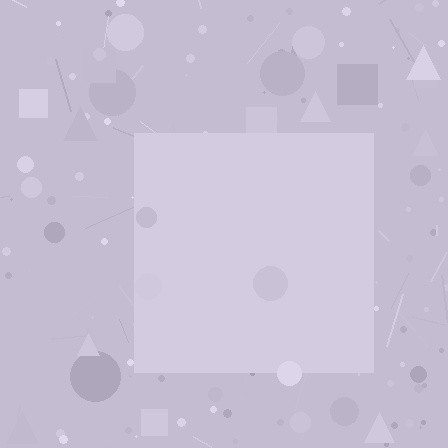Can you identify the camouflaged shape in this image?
The camouflaged shape is a square.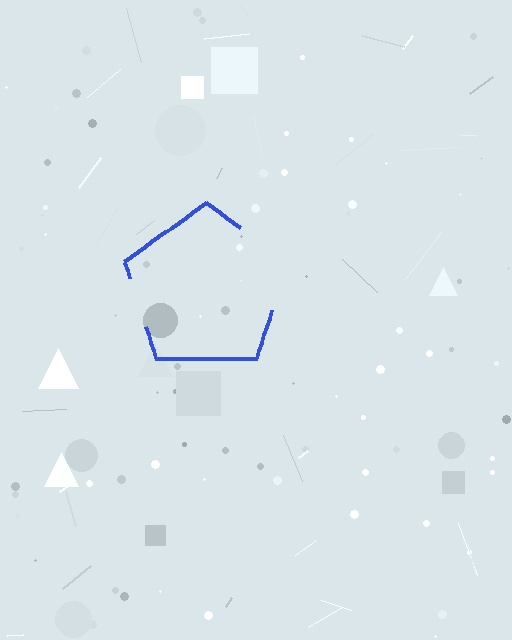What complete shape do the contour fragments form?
The contour fragments form a pentagon.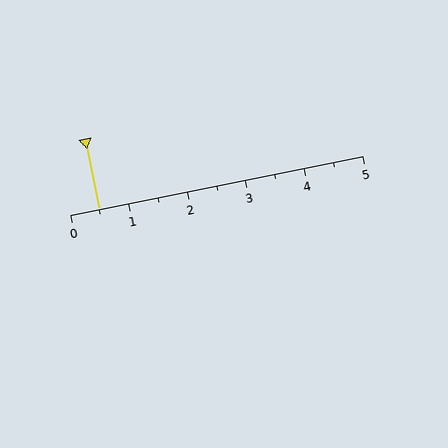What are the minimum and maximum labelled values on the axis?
The axis runs from 0 to 5.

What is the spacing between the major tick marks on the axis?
The major ticks are spaced 1 apart.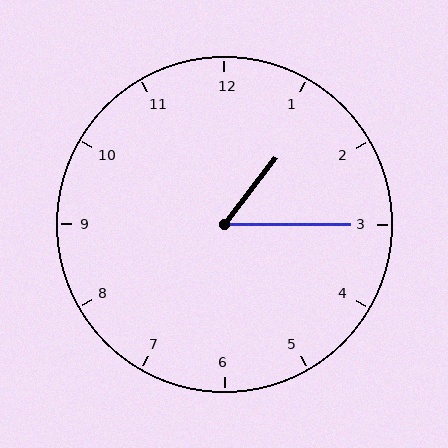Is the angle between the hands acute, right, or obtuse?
It is acute.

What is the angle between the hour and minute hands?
Approximately 52 degrees.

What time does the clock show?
1:15.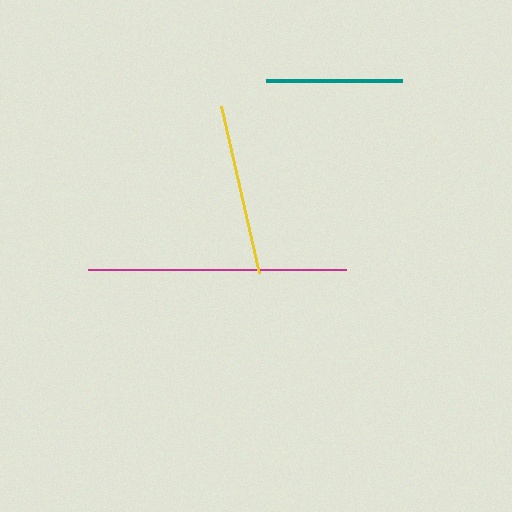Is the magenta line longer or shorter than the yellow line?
The magenta line is longer than the yellow line.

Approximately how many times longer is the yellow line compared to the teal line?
The yellow line is approximately 1.3 times the length of the teal line.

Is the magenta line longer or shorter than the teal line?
The magenta line is longer than the teal line.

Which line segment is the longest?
The magenta line is the longest at approximately 258 pixels.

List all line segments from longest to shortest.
From longest to shortest: magenta, yellow, teal.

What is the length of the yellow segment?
The yellow segment is approximately 171 pixels long.